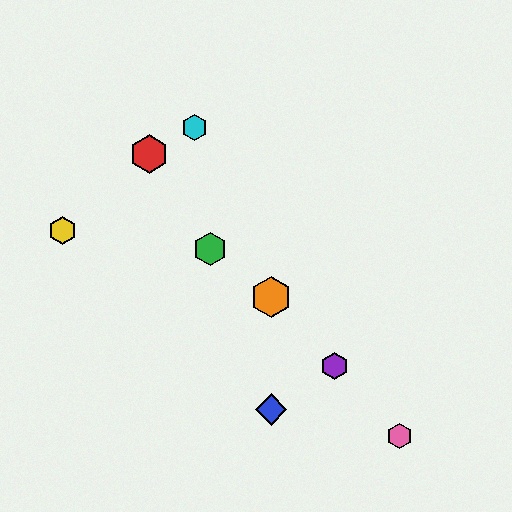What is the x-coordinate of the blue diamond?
The blue diamond is at x≈271.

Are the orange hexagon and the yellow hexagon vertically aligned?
No, the orange hexagon is at x≈271 and the yellow hexagon is at x≈63.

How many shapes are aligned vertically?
2 shapes (the blue diamond, the orange hexagon) are aligned vertically.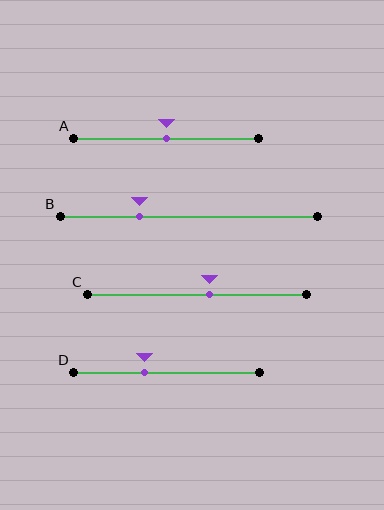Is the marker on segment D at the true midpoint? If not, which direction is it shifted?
No, the marker on segment D is shifted to the left by about 12% of the segment length.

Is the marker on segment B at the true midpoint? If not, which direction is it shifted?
No, the marker on segment B is shifted to the left by about 19% of the segment length.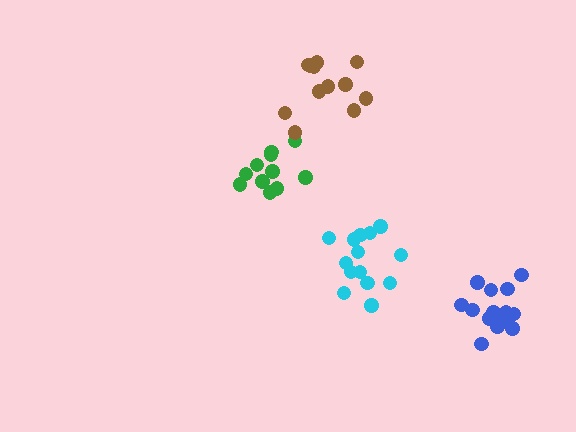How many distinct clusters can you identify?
There are 4 distinct clusters.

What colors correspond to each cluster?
The clusters are colored: blue, green, cyan, brown.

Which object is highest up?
The brown cluster is topmost.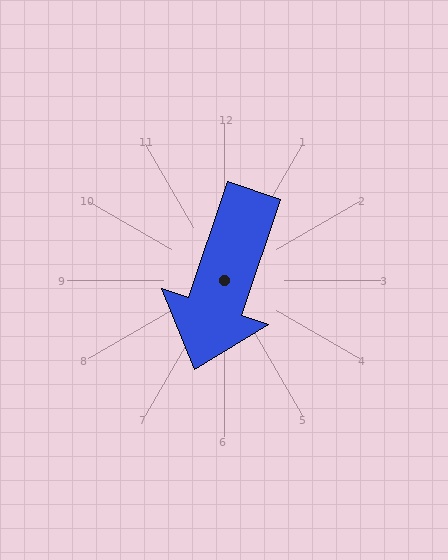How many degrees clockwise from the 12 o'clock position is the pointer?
Approximately 199 degrees.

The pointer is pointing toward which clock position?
Roughly 7 o'clock.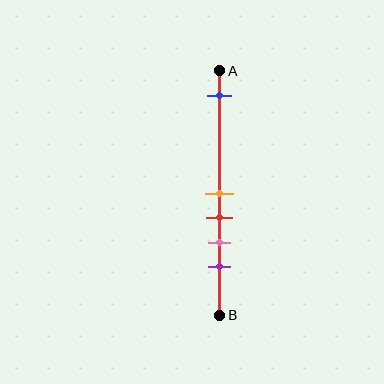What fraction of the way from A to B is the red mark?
The red mark is approximately 60% (0.6) of the way from A to B.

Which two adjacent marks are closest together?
The orange and red marks are the closest adjacent pair.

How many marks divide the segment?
There are 5 marks dividing the segment.